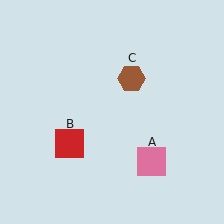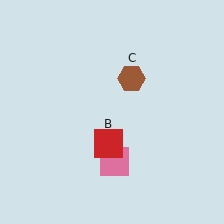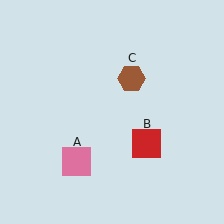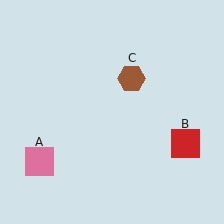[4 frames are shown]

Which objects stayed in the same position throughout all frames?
Brown hexagon (object C) remained stationary.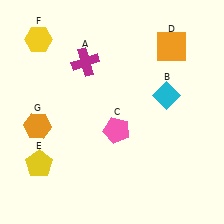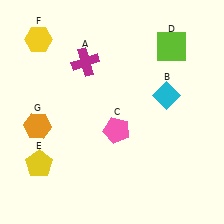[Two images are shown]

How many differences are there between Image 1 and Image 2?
There is 1 difference between the two images.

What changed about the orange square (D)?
In Image 1, D is orange. In Image 2, it changed to lime.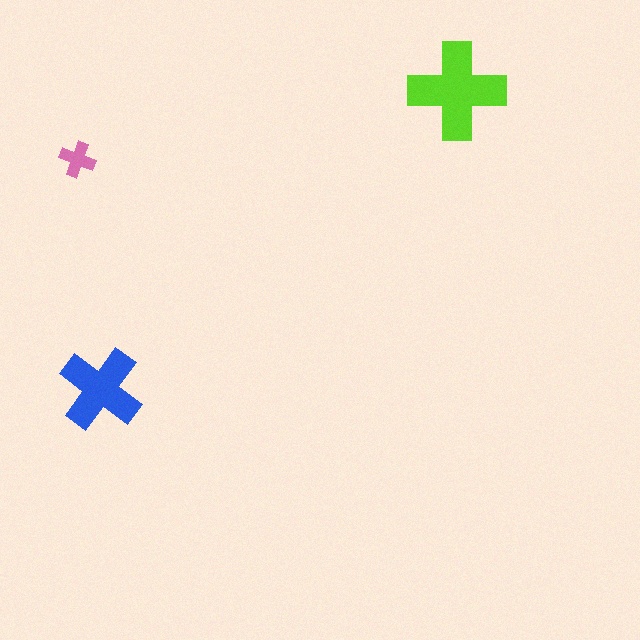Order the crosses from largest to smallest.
the lime one, the blue one, the pink one.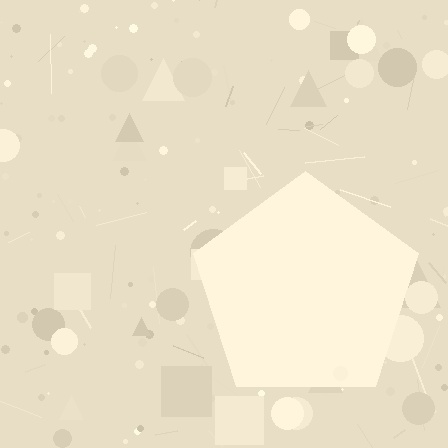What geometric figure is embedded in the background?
A pentagon is embedded in the background.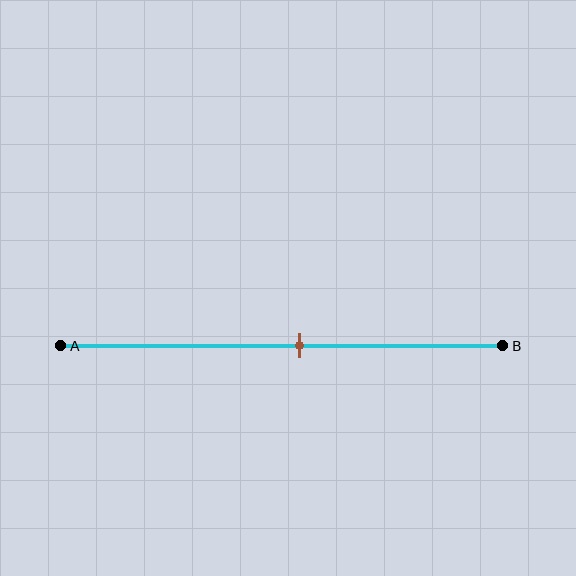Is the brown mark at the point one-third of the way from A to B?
No, the mark is at about 55% from A, not at the 33% one-third point.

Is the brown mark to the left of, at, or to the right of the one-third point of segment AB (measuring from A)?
The brown mark is to the right of the one-third point of segment AB.